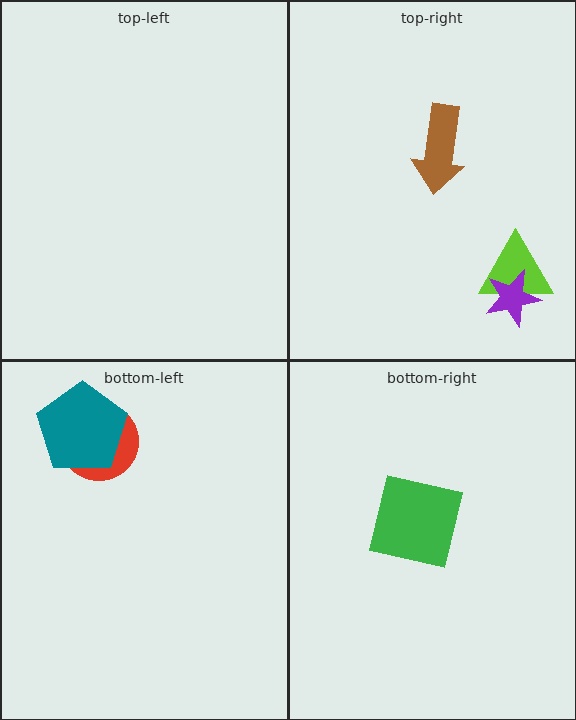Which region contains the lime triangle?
The top-right region.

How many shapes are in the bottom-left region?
2.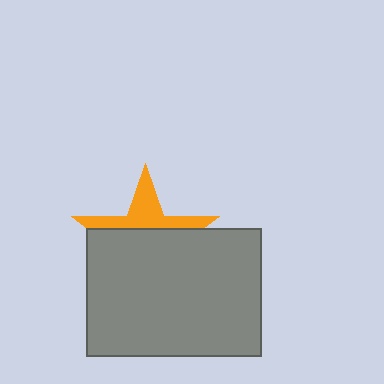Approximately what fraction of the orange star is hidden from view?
Roughly 64% of the orange star is hidden behind the gray rectangle.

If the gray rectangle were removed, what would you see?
You would see the complete orange star.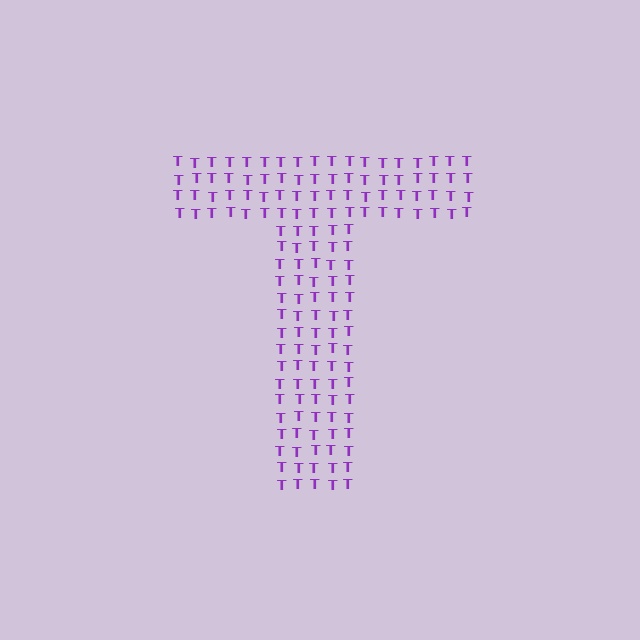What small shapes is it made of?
It is made of small letter T's.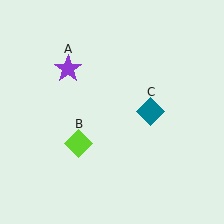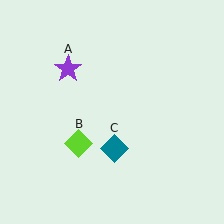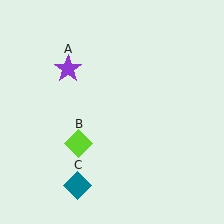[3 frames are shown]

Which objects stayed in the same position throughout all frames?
Purple star (object A) and lime diamond (object B) remained stationary.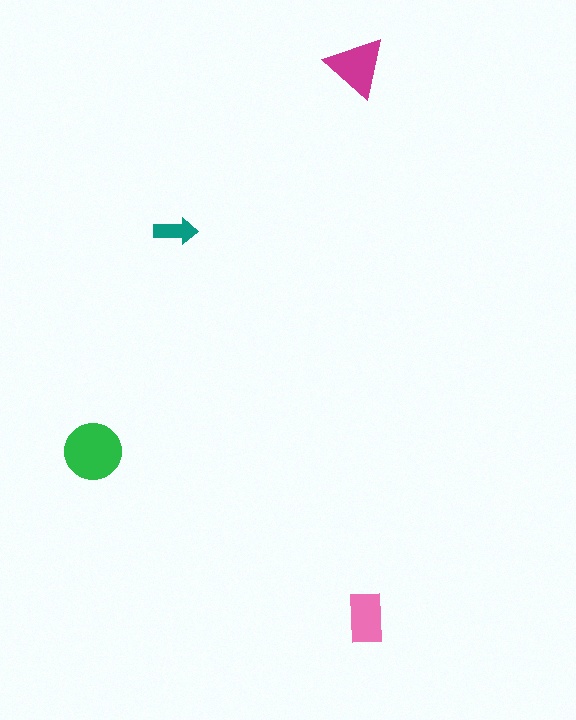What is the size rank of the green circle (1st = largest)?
1st.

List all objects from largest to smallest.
The green circle, the magenta triangle, the pink rectangle, the teal arrow.